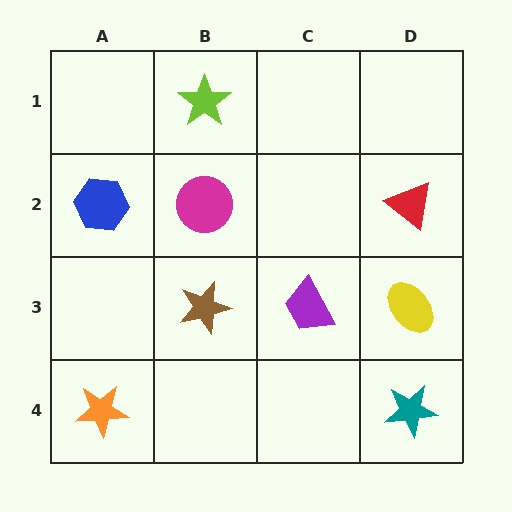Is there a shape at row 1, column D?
No, that cell is empty.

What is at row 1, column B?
A lime star.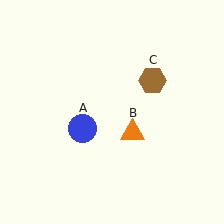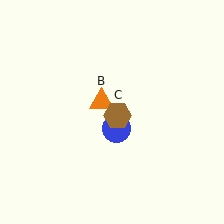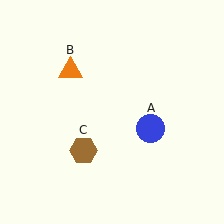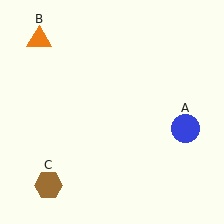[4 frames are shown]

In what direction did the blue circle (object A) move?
The blue circle (object A) moved right.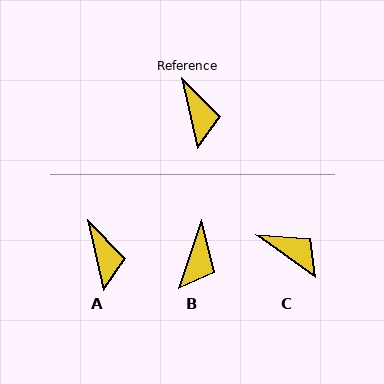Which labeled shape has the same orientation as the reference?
A.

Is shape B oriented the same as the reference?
No, it is off by about 31 degrees.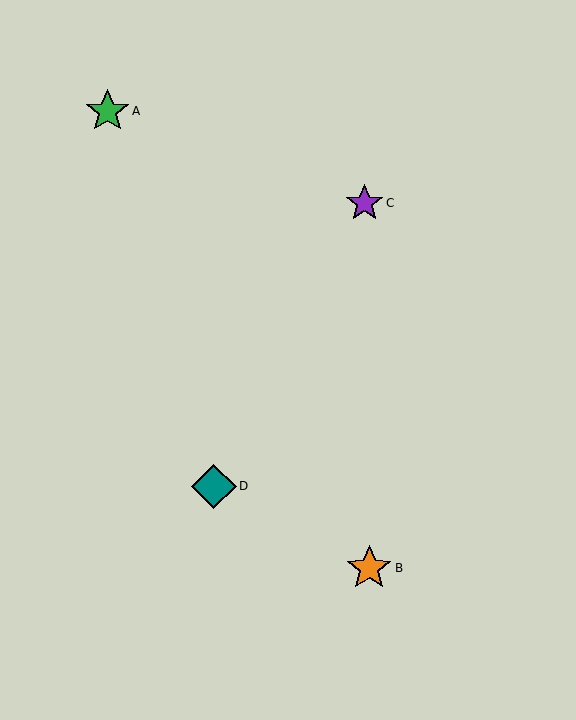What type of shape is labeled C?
Shape C is a purple star.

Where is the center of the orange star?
The center of the orange star is at (369, 568).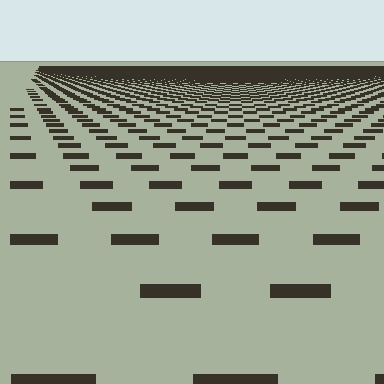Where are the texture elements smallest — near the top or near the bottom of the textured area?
Near the top.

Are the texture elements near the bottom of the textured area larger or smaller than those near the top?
Larger. Near the bottom, elements are closer to the viewer and appear at a bigger on-screen size.